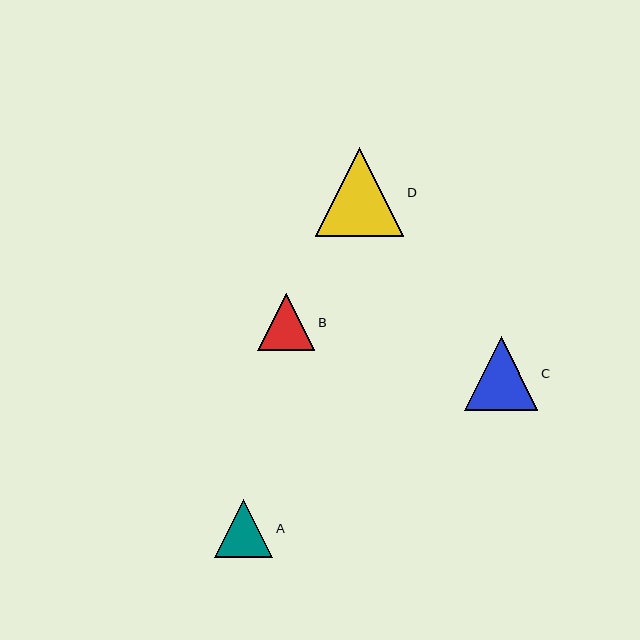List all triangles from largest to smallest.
From largest to smallest: D, C, A, B.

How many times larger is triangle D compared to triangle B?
Triangle D is approximately 1.6 times the size of triangle B.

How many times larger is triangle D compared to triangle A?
Triangle D is approximately 1.5 times the size of triangle A.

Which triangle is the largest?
Triangle D is the largest with a size of approximately 89 pixels.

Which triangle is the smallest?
Triangle B is the smallest with a size of approximately 57 pixels.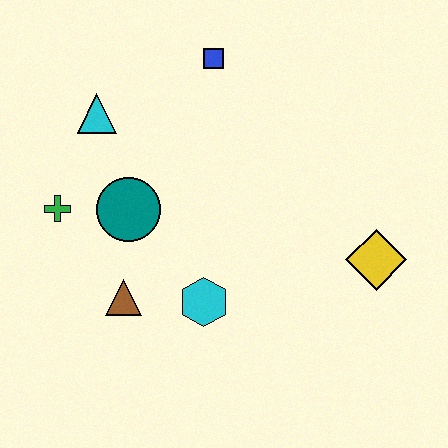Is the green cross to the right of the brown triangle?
No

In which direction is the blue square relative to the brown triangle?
The blue square is above the brown triangle.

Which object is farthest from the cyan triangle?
The yellow diamond is farthest from the cyan triangle.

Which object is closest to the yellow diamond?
The cyan hexagon is closest to the yellow diamond.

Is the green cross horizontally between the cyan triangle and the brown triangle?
No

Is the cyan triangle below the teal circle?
No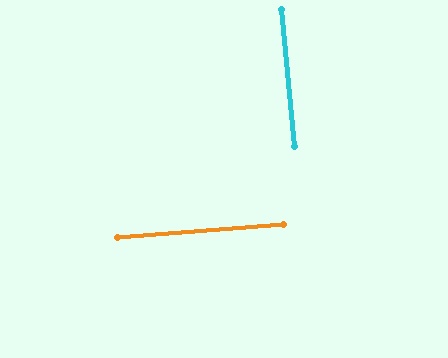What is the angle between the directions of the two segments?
Approximately 90 degrees.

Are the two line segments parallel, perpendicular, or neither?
Perpendicular — they meet at approximately 90°.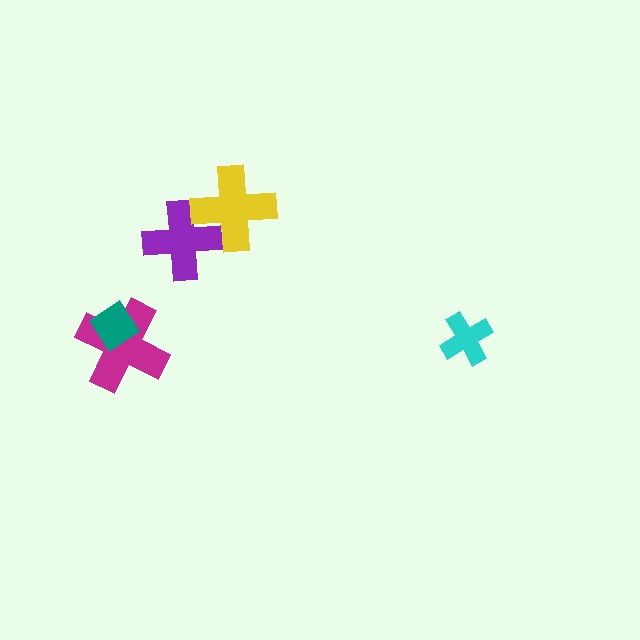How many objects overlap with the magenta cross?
1 object overlaps with the magenta cross.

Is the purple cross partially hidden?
Yes, it is partially covered by another shape.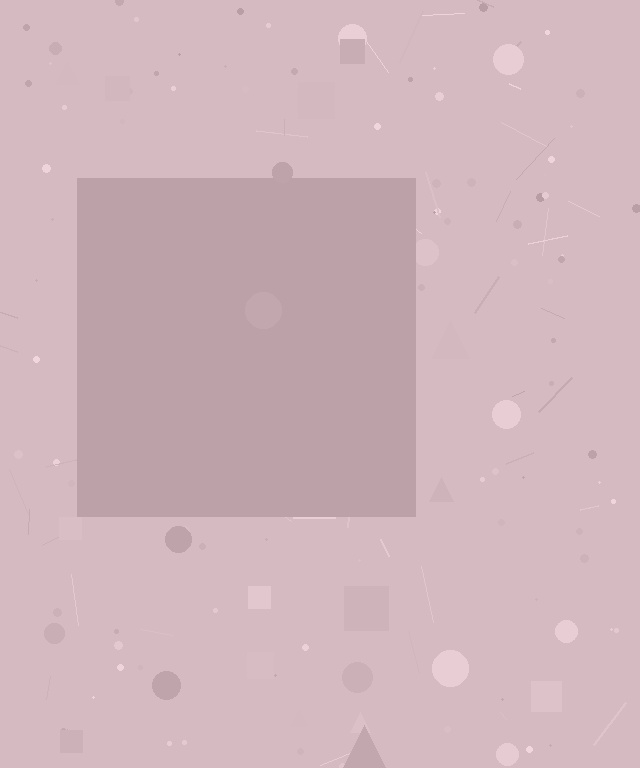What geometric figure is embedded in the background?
A square is embedded in the background.